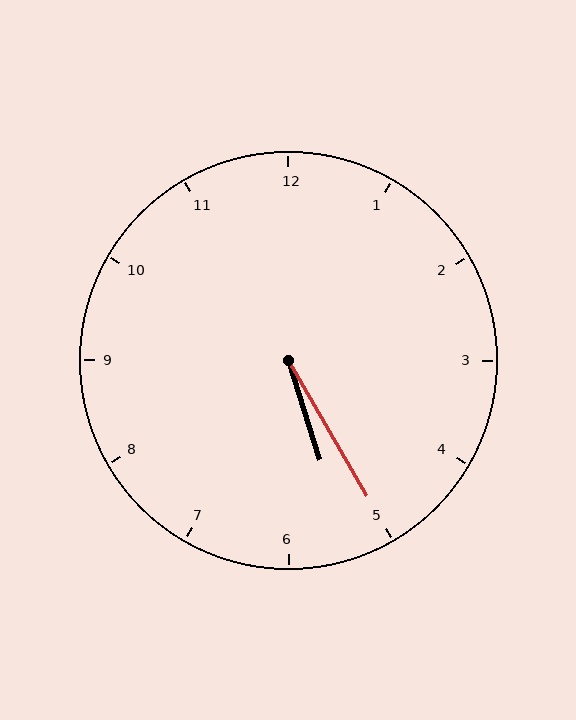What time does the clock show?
5:25.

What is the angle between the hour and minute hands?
Approximately 12 degrees.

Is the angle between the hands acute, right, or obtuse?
It is acute.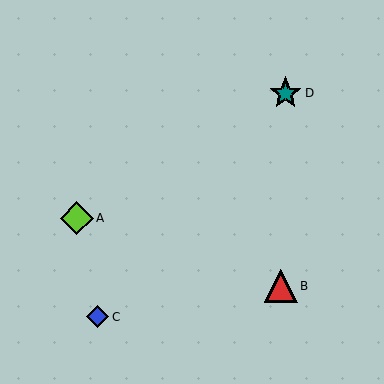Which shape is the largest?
The lime diamond (labeled A) is the largest.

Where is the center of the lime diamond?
The center of the lime diamond is at (77, 218).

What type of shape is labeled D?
Shape D is a teal star.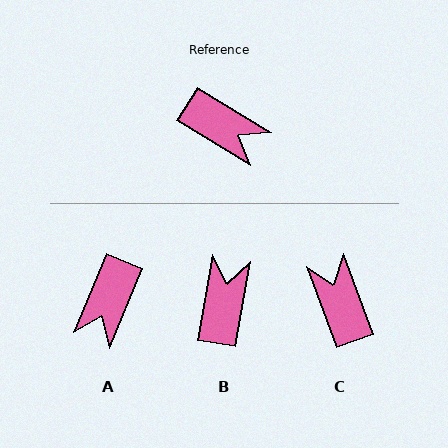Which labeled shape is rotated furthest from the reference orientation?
C, about 141 degrees away.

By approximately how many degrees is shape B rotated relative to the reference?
Approximately 112 degrees counter-clockwise.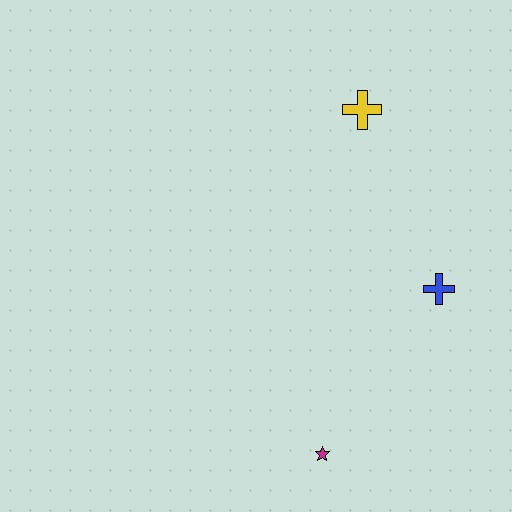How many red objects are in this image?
There are no red objects.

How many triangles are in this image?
There are no triangles.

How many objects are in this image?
There are 3 objects.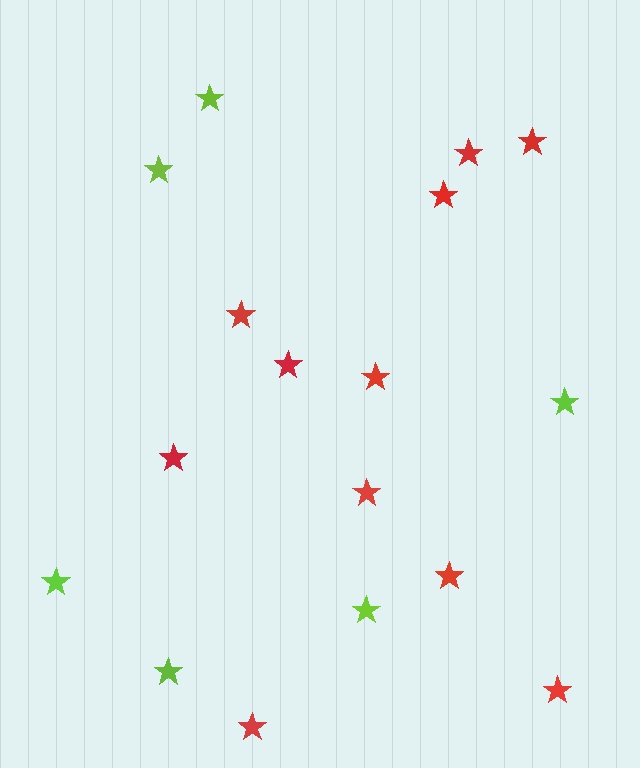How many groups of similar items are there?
There are 2 groups: one group of red stars (11) and one group of lime stars (6).